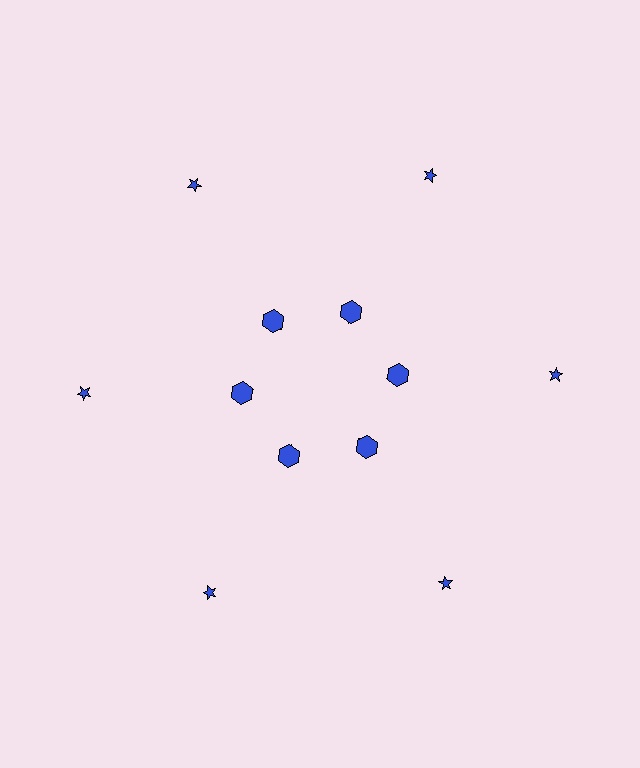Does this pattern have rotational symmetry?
Yes, this pattern has 6-fold rotational symmetry. It looks the same after rotating 60 degrees around the center.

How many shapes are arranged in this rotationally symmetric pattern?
There are 18 shapes, arranged in 6 groups of 3.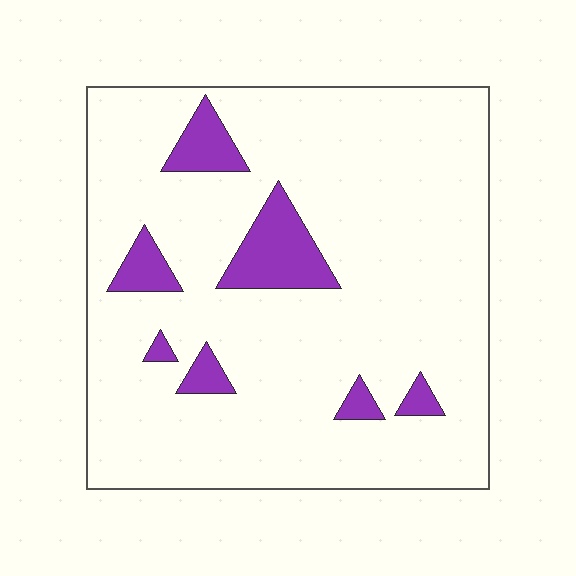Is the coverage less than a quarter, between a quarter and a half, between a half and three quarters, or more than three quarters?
Less than a quarter.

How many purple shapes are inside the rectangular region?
7.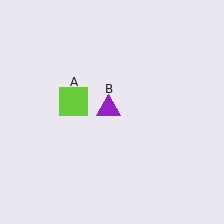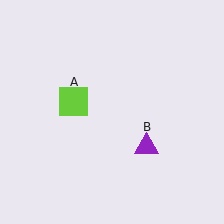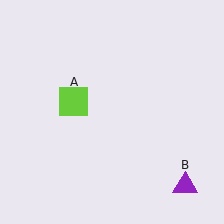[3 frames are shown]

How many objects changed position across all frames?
1 object changed position: purple triangle (object B).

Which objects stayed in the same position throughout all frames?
Lime square (object A) remained stationary.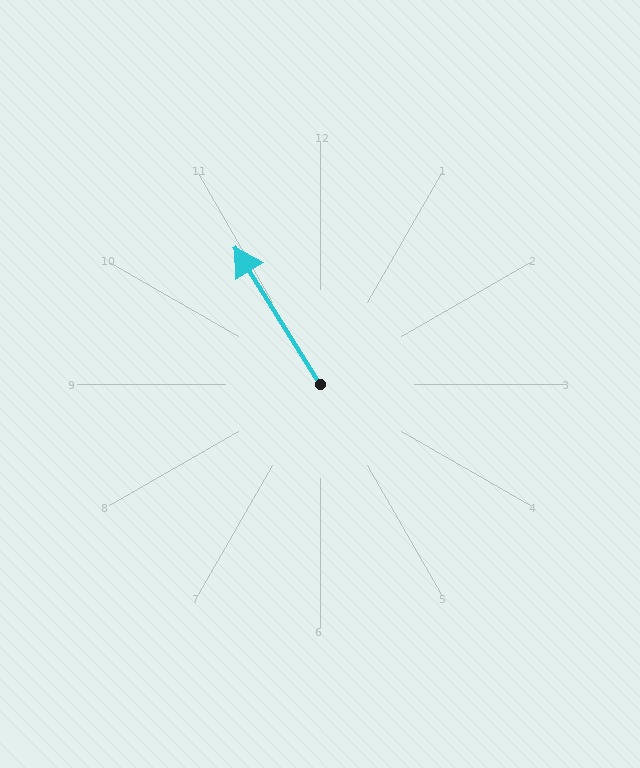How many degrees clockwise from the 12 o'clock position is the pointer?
Approximately 328 degrees.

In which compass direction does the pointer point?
Northwest.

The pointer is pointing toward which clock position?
Roughly 11 o'clock.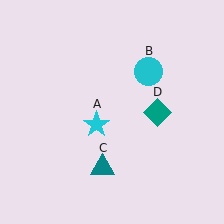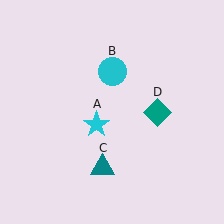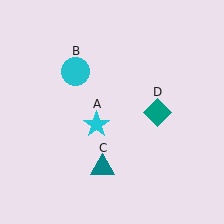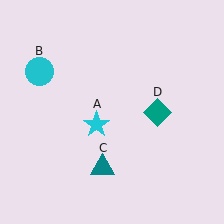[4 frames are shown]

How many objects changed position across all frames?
1 object changed position: cyan circle (object B).